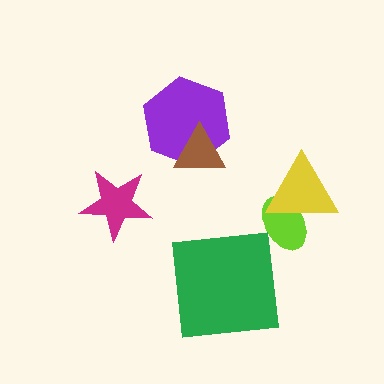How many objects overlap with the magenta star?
0 objects overlap with the magenta star.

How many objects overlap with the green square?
0 objects overlap with the green square.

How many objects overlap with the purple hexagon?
1 object overlaps with the purple hexagon.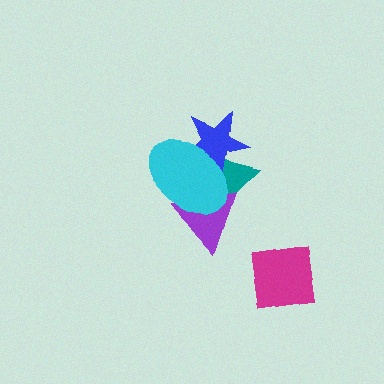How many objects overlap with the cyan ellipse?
3 objects overlap with the cyan ellipse.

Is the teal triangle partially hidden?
Yes, it is partially covered by another shape.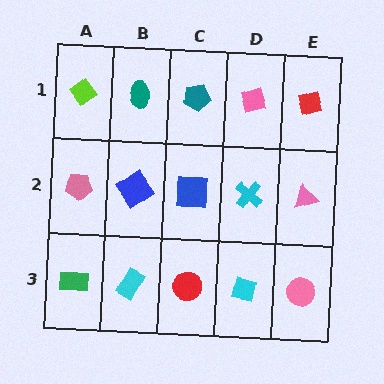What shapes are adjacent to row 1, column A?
A pink pentagon (row 2, column A), a teal ellipse (row 1, column B).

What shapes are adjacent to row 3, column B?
A blue diamond (row 2, column B), a green rectangle (row 3, column A), a red circle (row 3, column C).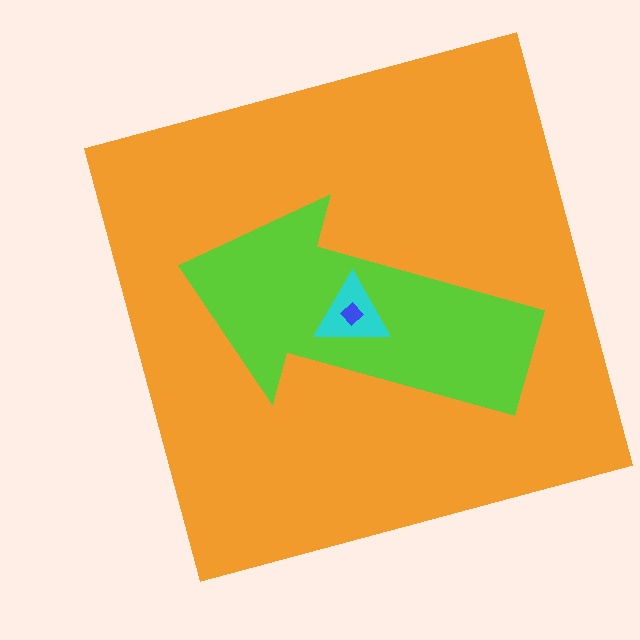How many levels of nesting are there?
4.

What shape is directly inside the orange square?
The lime arrow.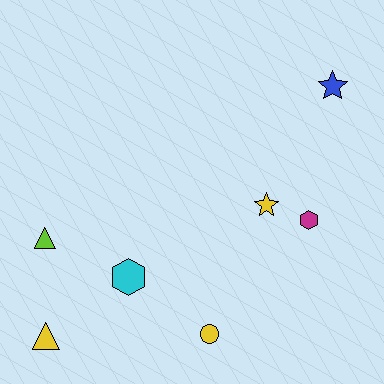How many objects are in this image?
There are 7 objects.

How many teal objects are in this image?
There are no teal objects.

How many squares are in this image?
There are no squares.